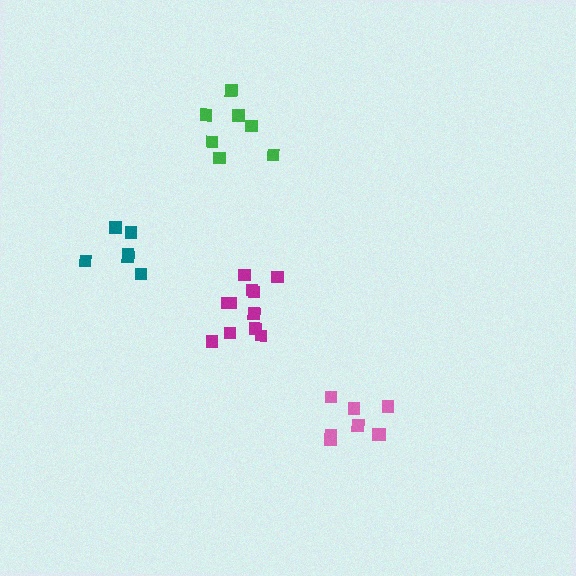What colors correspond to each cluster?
The clusters are colored: teal, magenta, pink, green.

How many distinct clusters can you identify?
There are 4 distinct clusters.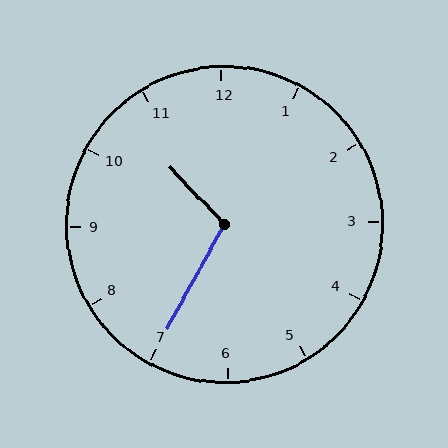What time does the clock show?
10:35.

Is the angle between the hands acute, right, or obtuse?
It is obtuse.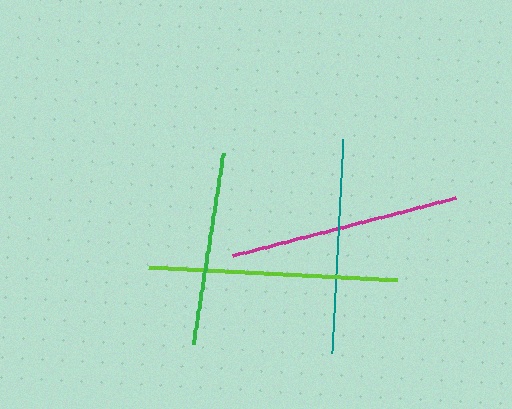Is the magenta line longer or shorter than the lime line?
The lime line is longer than the magenta line.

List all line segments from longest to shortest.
From longest to shortest: lime, magenta, teal, green.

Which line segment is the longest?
The lime line is the longest at approximately 249 pixels.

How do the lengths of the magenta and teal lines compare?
The magenta and teal lines are approximately the same length.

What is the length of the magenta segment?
The magenta segment is approximately 229 pixels long.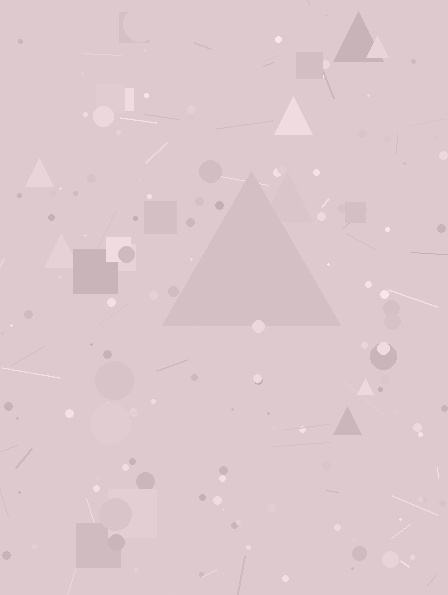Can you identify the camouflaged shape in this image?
The camouflaged shape is a triangle.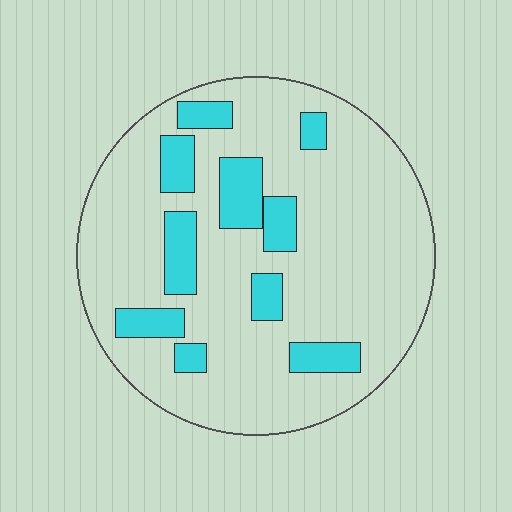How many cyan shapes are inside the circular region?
10.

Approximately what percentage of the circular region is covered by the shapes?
Approximately 20%.